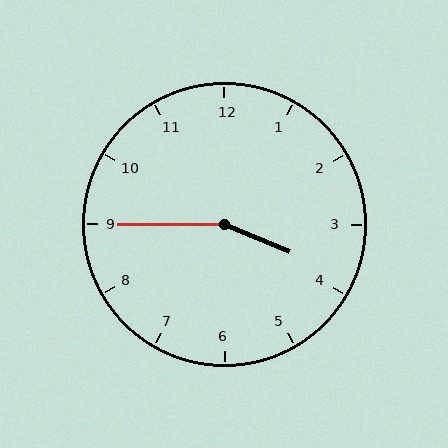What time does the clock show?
3:45.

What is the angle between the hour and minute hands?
Approximately 158 degrees.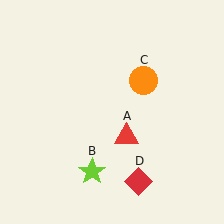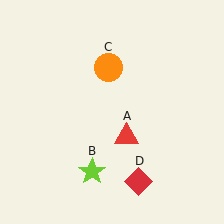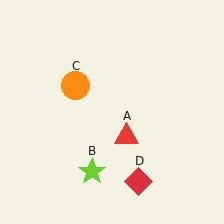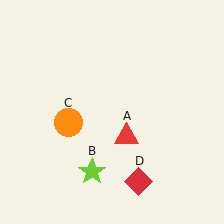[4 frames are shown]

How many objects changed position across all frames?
1 object changed position: orange circle (object C).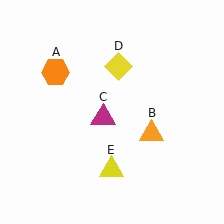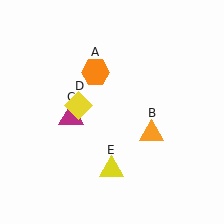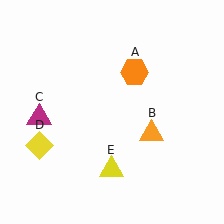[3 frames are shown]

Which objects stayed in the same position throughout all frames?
Orange triangle (object B) and yellow triangle (object E) remained stationary.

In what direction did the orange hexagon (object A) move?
The orange hexagon (object A) moved right.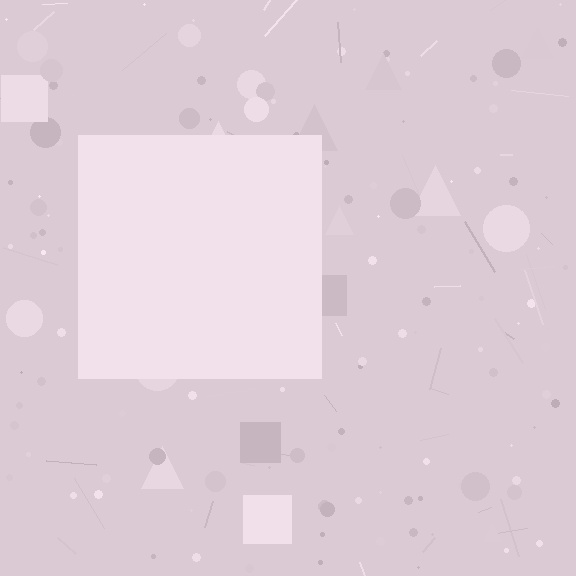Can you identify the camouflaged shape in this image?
The camouflaged shape is a square.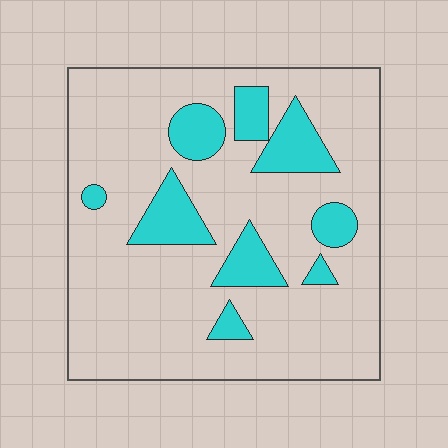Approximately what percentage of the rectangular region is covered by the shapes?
Approximately 20%.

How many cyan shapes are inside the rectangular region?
9.